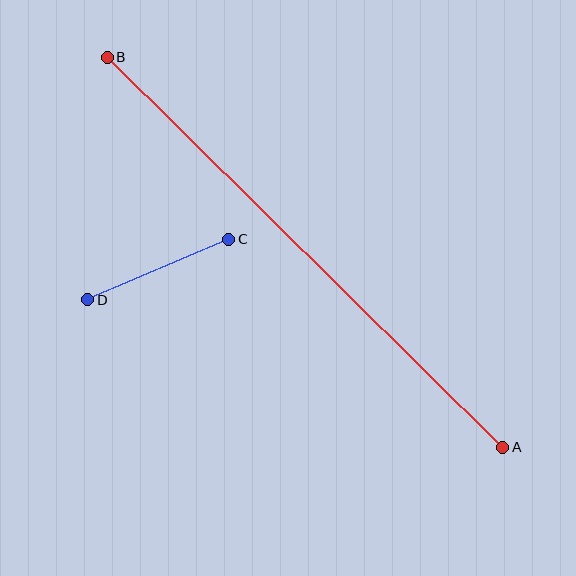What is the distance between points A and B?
The distance is approximately 556 pixels.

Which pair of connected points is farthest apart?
Points A and B are farthest apart.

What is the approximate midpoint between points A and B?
The midpoint is at approximately (305, 252) pixels.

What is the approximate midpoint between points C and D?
The midpoint is at approximately (158, 270) pixels.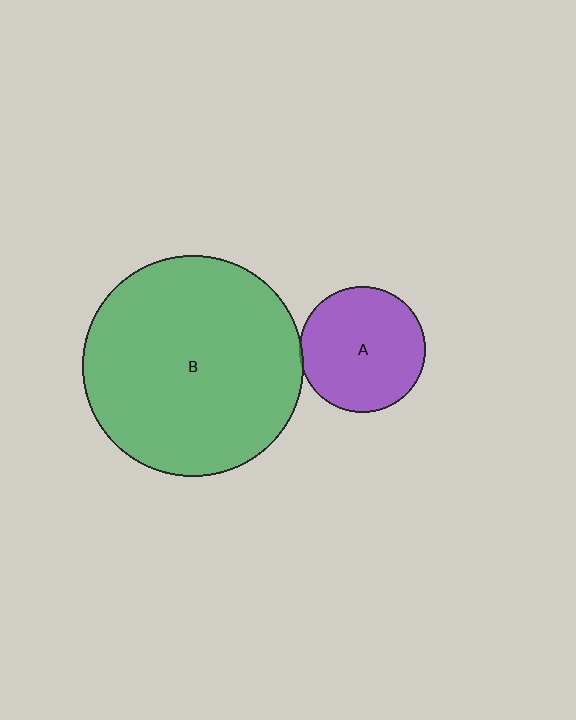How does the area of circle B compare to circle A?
Approximately 3.1 times.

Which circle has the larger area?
Circle B (green).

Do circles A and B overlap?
Yes.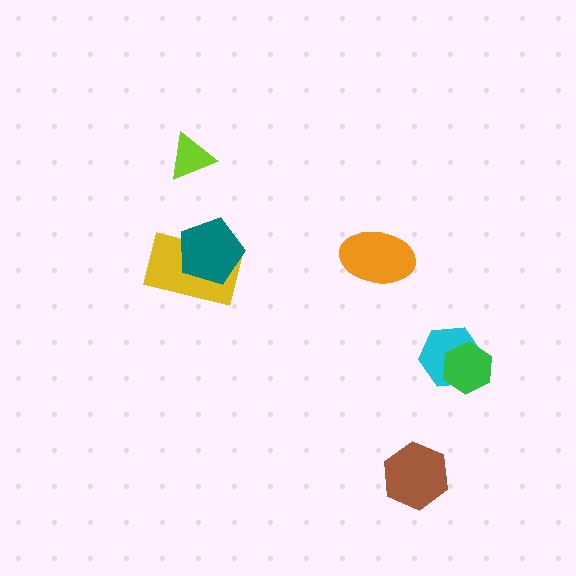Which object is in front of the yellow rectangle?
The teal pentagon is in front of the yellow rectangle.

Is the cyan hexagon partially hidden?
Yes, it is partially covered by another shape.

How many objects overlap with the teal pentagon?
1 object overlaps with the teal pentagon.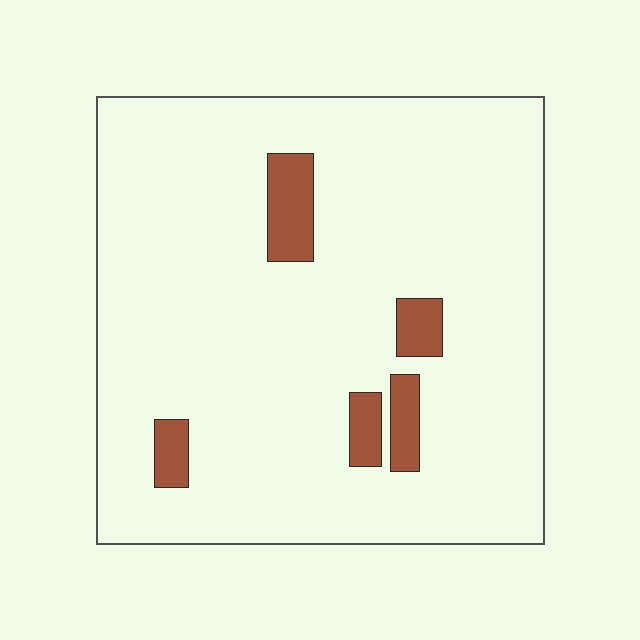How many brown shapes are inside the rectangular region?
5.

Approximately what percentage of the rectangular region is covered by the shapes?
Approximately 10%.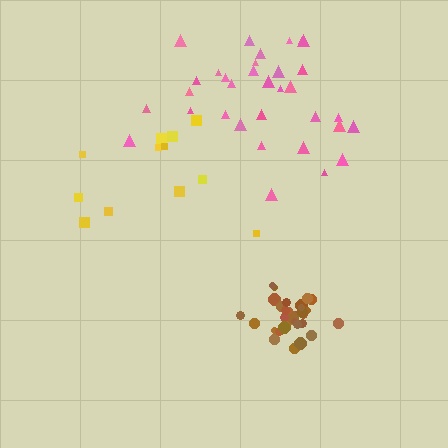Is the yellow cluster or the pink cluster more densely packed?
Pink.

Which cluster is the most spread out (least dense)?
Yellow.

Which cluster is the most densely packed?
Brown.